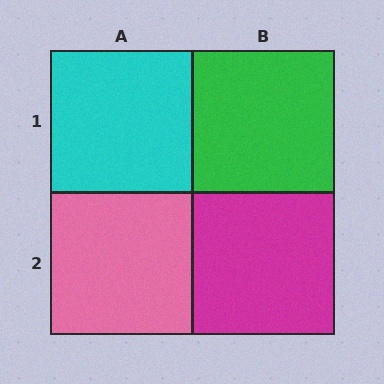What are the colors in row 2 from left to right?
Pink, magenta.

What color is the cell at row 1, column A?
Cyan.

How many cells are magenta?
1 cell is magenta.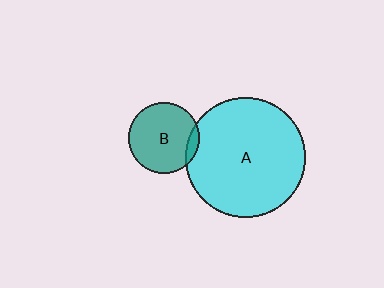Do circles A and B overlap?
Yes.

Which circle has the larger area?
Circle A (cyan).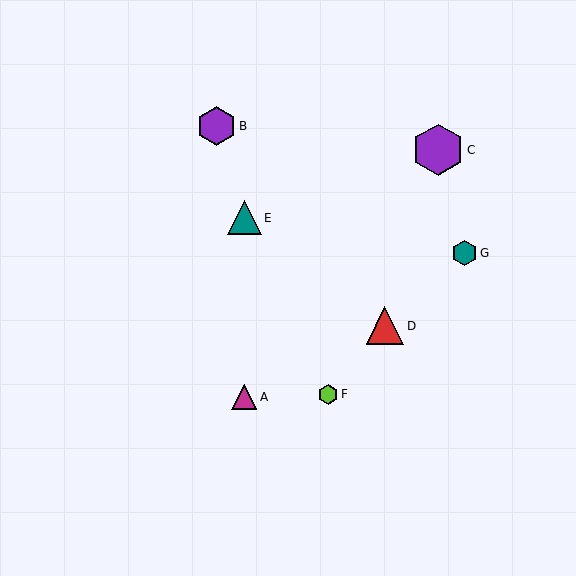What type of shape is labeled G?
Shape G is a teal hexagon.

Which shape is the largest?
The purple hexagon (labeled C) is the largest.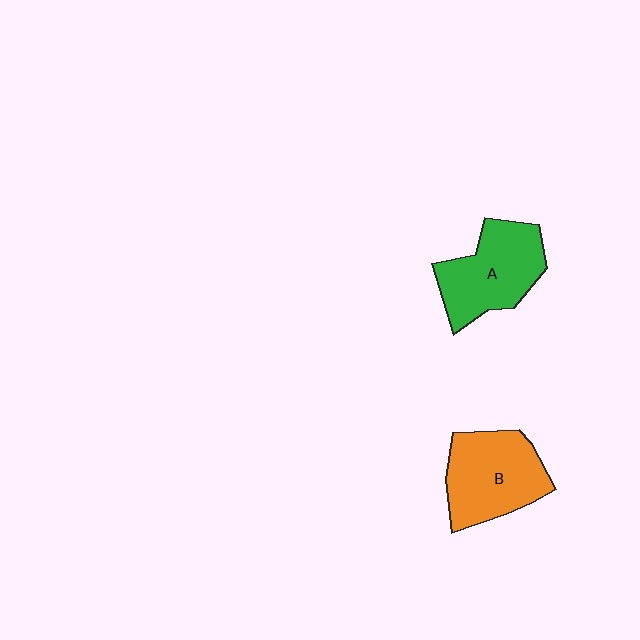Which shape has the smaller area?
Shape A (green).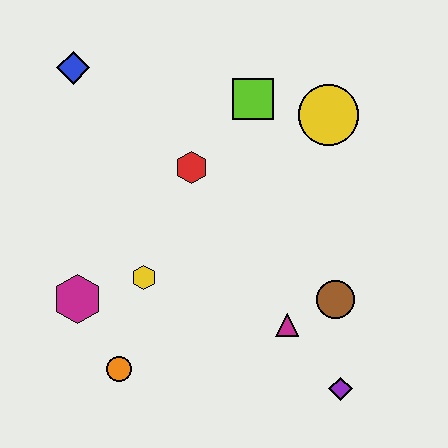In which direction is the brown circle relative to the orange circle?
The brown circle is to the right of the orange circle.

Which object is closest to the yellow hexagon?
The magenta hexagon is closest to the yellow hexagon.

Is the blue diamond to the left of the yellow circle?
Yes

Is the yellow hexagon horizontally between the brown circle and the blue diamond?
Yes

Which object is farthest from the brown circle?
The blue diamond is farthest from the brown circle.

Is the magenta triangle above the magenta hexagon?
No